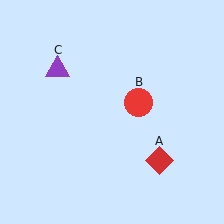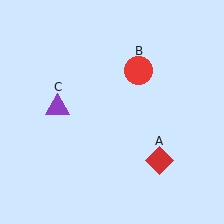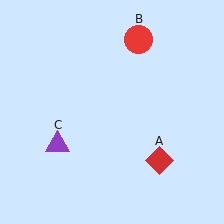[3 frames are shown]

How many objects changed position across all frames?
2 objects changed position: red circle (object B), purple triangle (object C).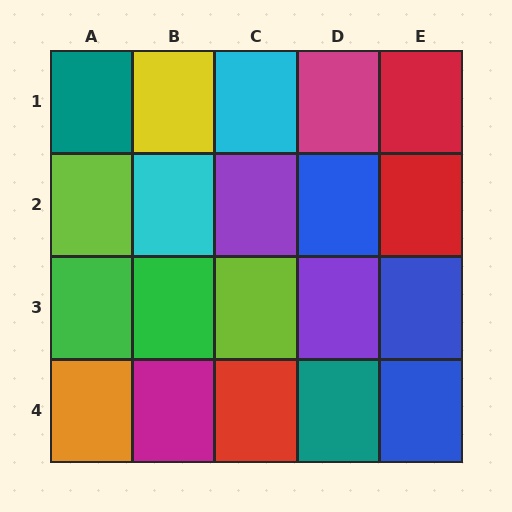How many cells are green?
2 cells are green.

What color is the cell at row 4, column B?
Magenta.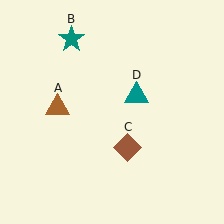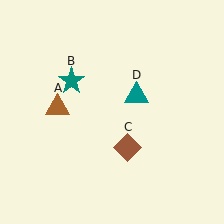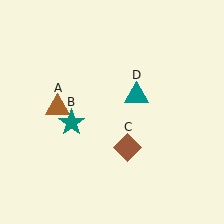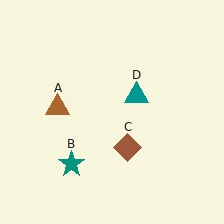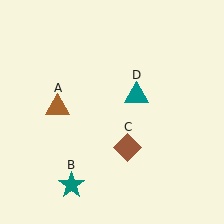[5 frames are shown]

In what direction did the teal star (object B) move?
The teal star (object B) moved down.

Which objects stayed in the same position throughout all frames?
Brown triangle (object A) and brown diamond (object C) and teal triangle (object D) remained stationary.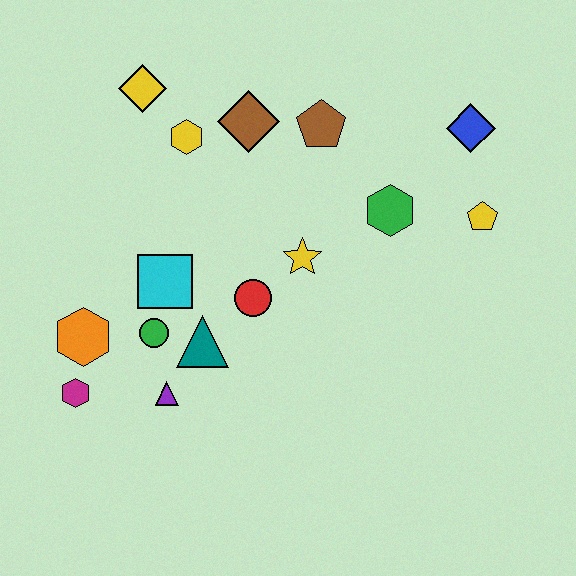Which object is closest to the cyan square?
The green circle is closest to the cyan square.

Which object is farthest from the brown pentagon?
The magenta hexagon is farthest from the brown pentagon.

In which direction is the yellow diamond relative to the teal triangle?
The yellow diamond is above the teal triangle.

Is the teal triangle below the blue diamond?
Yes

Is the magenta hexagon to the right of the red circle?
No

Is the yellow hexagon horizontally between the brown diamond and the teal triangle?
No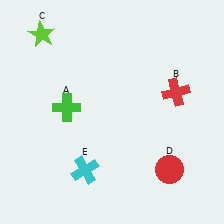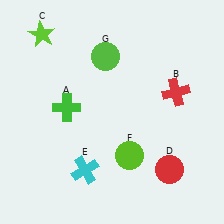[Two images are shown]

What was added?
A lime circle (F), a lime circle (G) were added in Image 2.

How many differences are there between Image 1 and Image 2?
There are 2 differences between the two images.